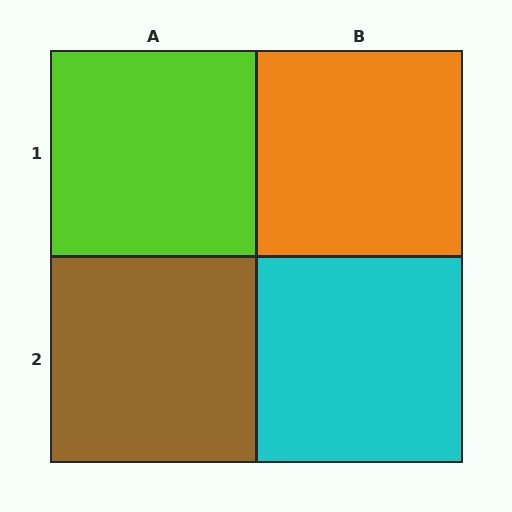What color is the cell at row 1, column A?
Lime.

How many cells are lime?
1 cell is lime.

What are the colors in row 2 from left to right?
Brown, cyan.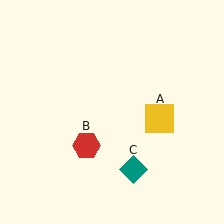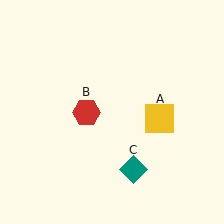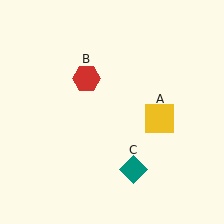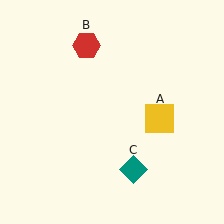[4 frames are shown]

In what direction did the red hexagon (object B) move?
The red hexagon (object B) moved up.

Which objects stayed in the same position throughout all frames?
Yellow square (object A) and teal diamond (object C) remained stationary.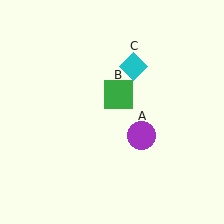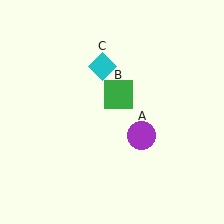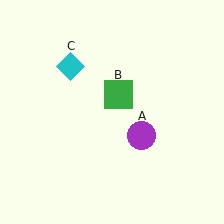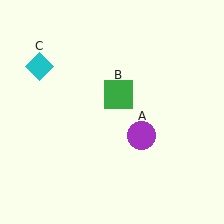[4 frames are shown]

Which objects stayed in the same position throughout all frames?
Purple circle (object A) and green square (object B) remained stationary.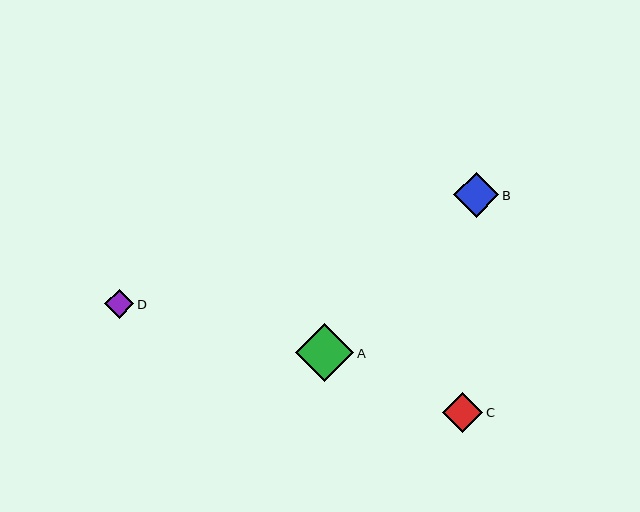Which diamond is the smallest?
Diamond D is the smallest with a size of approximately 29 pixels.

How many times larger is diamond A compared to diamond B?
Diamond A is approximately 1.3 times the size of diamond B.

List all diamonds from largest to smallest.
From largest to smallest: A, B, C, D.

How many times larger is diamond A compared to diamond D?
Diamond A is approximately 2.0 times the size of diamond D.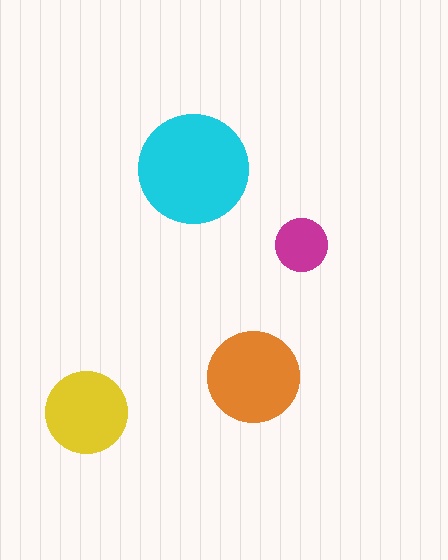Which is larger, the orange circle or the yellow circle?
The orange one.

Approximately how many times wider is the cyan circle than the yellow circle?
About 1.5 times wider.